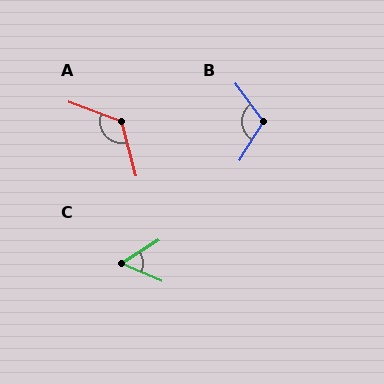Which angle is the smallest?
C, at approximately 55 degrees.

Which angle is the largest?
A, at approximately 126 degrees.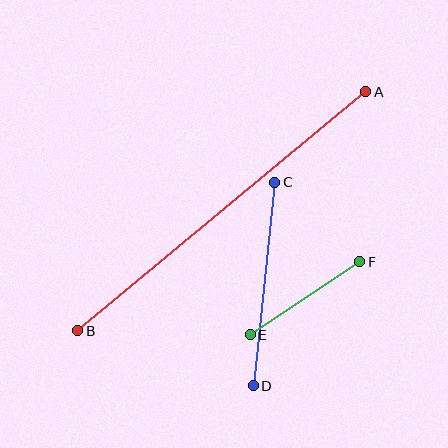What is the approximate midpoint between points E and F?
The midpoint is at approximately (305, 298) pixels.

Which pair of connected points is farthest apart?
Points A and B are farthest apart.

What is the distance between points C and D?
The distance is approximately 205 pixels.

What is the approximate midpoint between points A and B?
The midpoint is at approximately (222, 211) pixels.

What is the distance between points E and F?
The distance is approximately 131 pixels.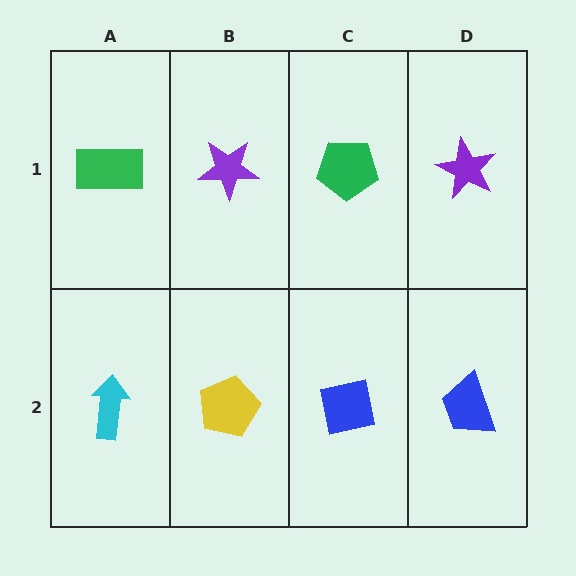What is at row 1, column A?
A green rectangle.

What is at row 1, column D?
A purple star.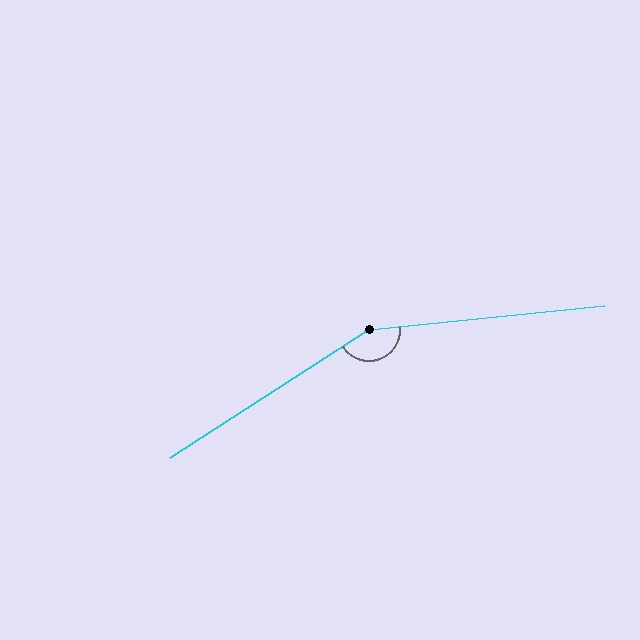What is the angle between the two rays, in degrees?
Approximately 153 degrees.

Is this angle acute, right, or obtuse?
It is obtuse.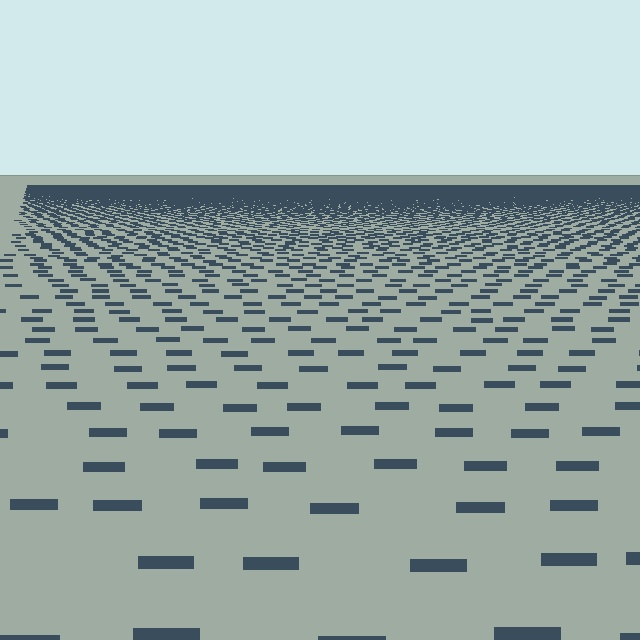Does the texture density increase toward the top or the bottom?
Density increases toward the top.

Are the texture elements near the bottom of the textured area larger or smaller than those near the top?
Larger. Near the bottom, elements are closer to the viewer and appear at a bigger on-screen size.